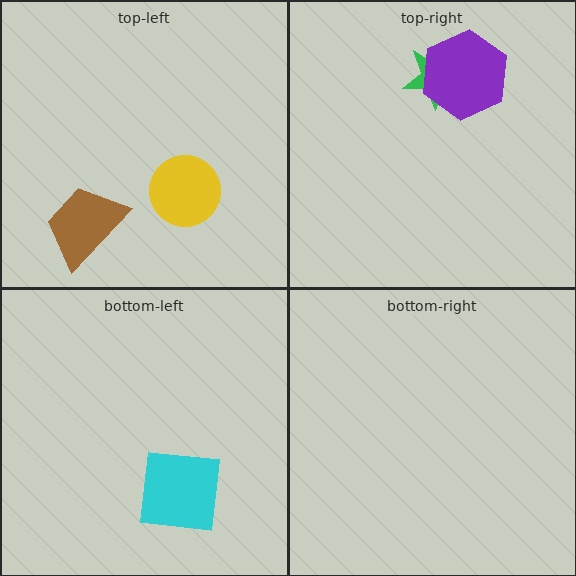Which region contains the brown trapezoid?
The top-left region.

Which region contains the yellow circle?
The top-left region.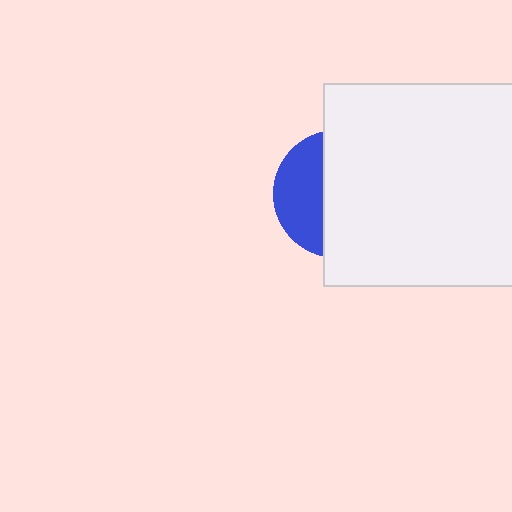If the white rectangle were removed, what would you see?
You would see the complete blue circle.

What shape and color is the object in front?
The object in front is a white rectangle.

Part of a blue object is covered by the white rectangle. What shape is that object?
It is a circle.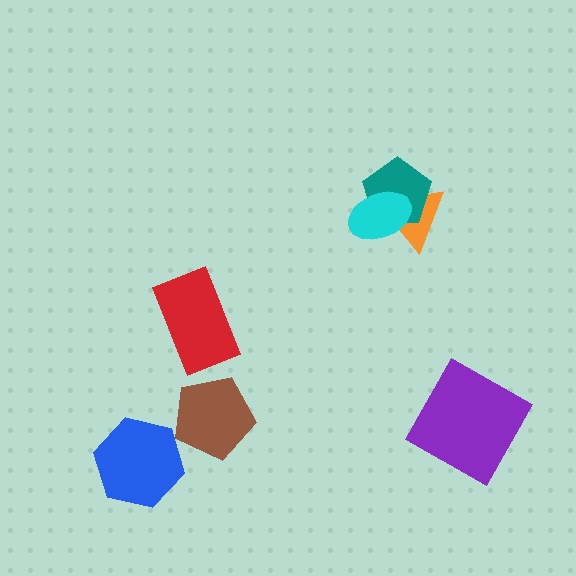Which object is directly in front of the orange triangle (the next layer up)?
The teal pentagon is directly in front of the orange triangle.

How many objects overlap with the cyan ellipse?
2 objects overlap with the cyan ellipse.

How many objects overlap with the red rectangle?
0 objects overlap with the red rectangle.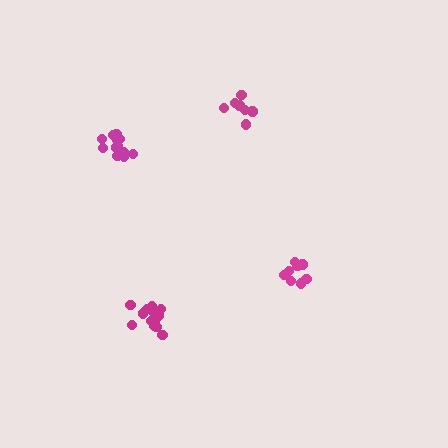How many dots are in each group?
Group 1: 13 dots, Group 2: 9 dots, Group 3: 14 dots, Group 4: 9 dots (45 total).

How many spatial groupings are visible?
There are 4 spatial groupings.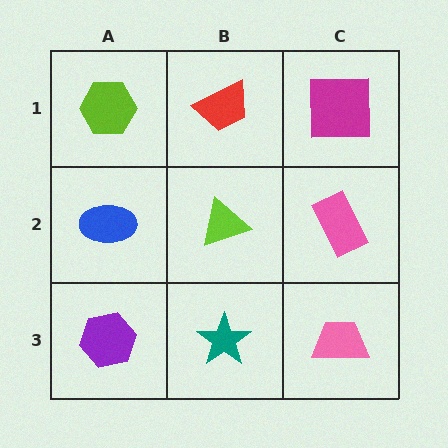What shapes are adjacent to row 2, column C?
A magenta square (row 1, column C), a pink trapezoid (row 3, column C), a lime triangle (row 2, column B).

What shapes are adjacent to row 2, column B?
A red trapezoid (row 1, column B), a teal star (row 3, column B), a blue ellipse (row 2, column A), a pink rectangle (row 2, column C).